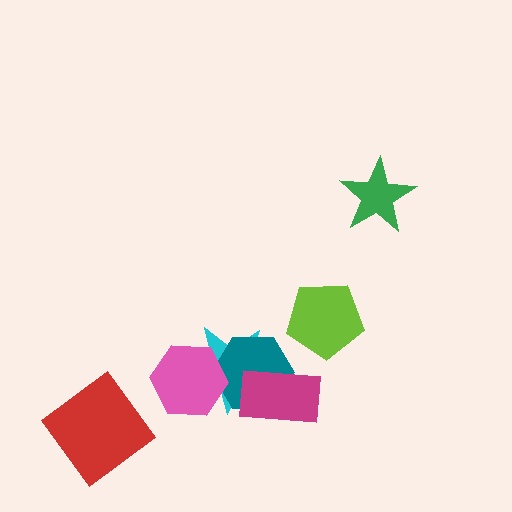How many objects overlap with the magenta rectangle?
2 objects overlap with the magenta rectangle.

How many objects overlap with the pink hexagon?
2 objects overlap with the pink hexagon.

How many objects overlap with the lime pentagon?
0 objects overlap with the lime pentagon.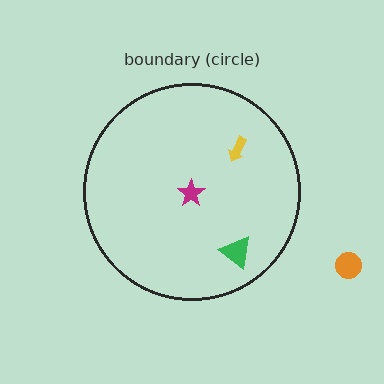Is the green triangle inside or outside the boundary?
Inside.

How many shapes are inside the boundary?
3 inside, 1 outside.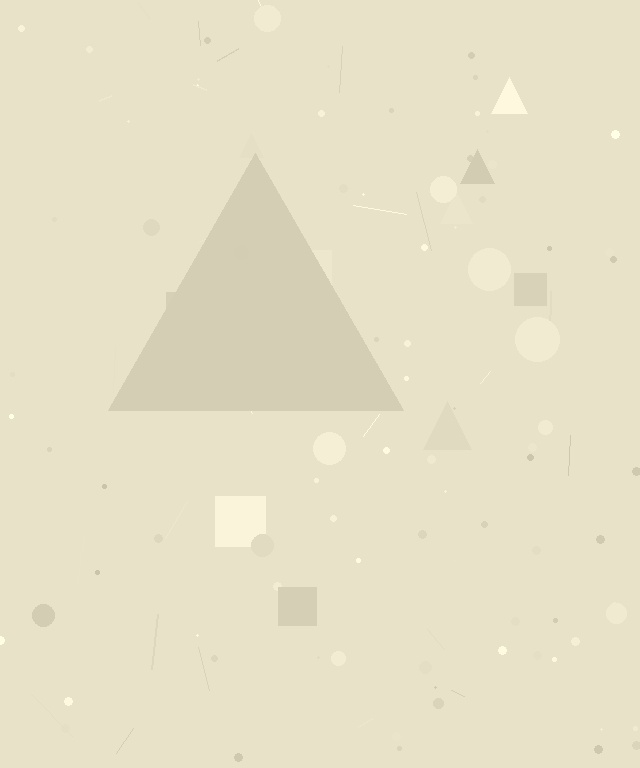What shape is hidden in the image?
A triangle is hidden in the image.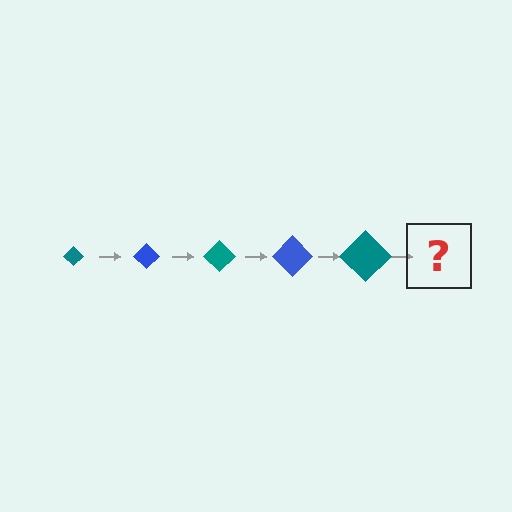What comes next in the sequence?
The next element should be a blue diamond, larger than the previous one.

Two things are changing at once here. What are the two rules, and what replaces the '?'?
The two rules are that the diamond grows larger each step and the color cycles through teal and blue. The '?' should be a blue diamond, larger than the previous one.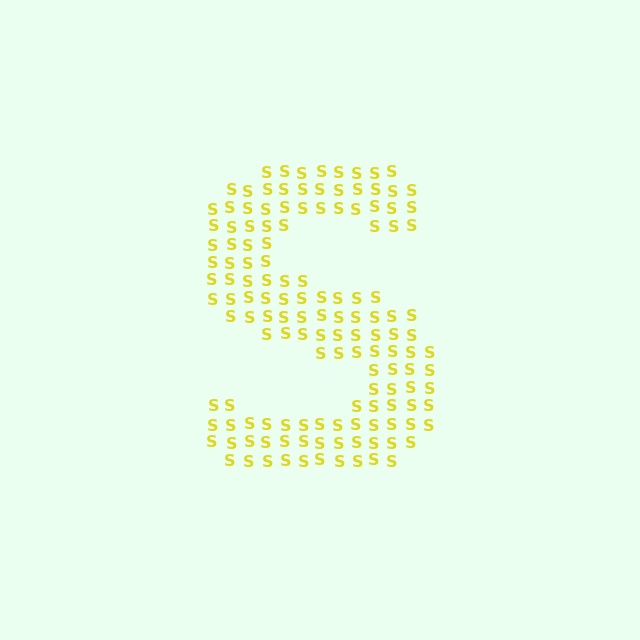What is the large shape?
The large shape is the letter S.